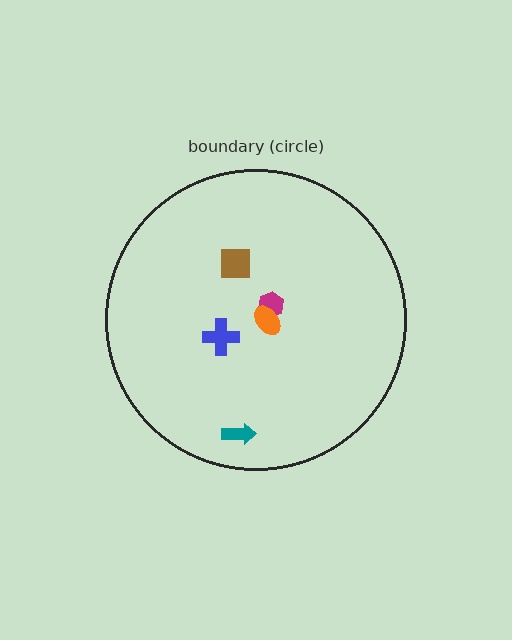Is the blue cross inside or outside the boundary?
Inside.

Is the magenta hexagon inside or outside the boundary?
Inside.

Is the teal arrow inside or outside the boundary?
Inside.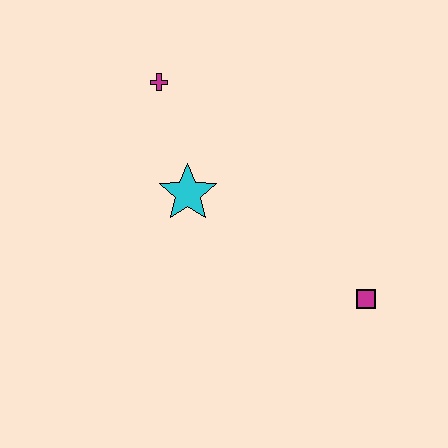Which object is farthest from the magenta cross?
The magenta square is farthest from the magenta cross.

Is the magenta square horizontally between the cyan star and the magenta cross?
No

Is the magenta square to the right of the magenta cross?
Yes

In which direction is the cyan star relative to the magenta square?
The cyan star is to the left of the magenta square.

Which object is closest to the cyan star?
The magenta cross is closest to the cyan star.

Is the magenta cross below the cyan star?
No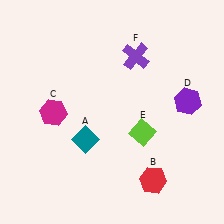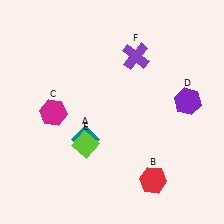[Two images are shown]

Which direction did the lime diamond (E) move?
The lime diamond (E) moved left.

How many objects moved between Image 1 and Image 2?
1 object moved between the two images.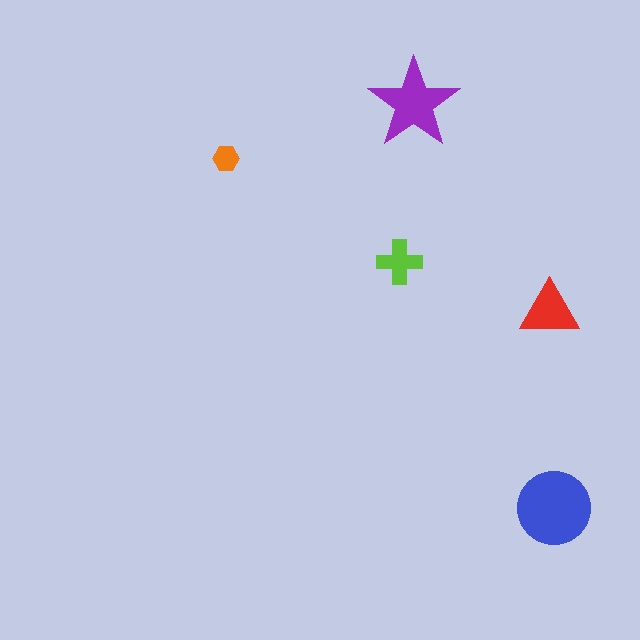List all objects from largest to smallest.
The blue circle, the purple star, the red triangle, the lime cross, the orange hexagon.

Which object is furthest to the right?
The blue circle is rightmost.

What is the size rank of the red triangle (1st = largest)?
3rd.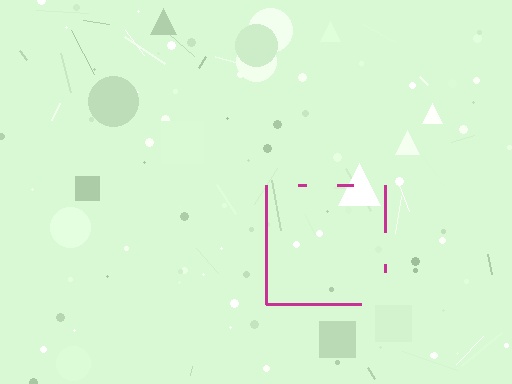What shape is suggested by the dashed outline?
The dashed outline suggests a square.